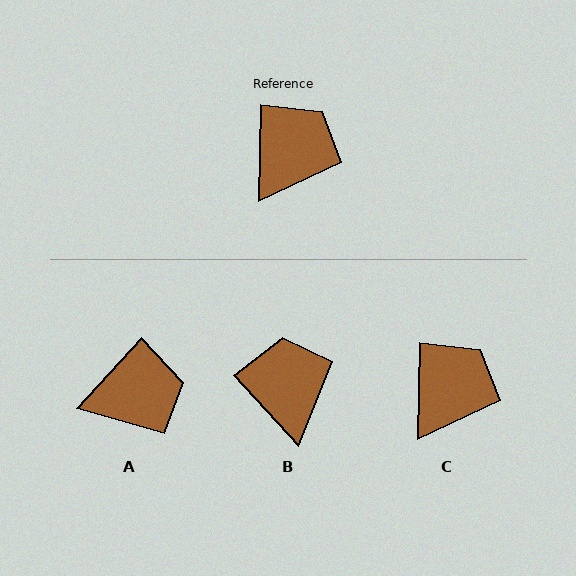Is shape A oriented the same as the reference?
No, it is off by about 41 degrees.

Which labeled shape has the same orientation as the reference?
C.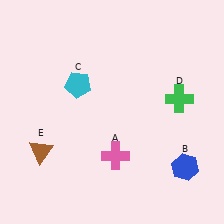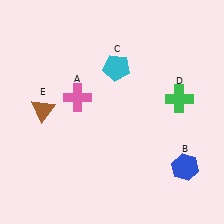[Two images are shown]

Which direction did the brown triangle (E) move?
The brown triangle (E) moved up.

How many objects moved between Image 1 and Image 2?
3 objects moved between the two images.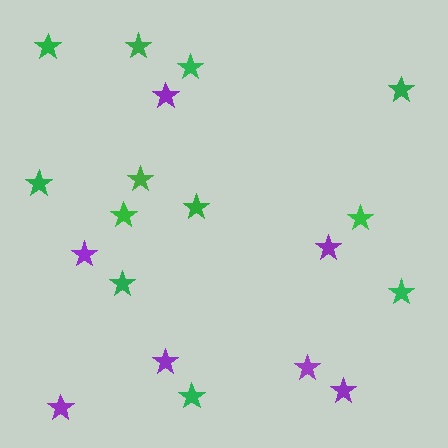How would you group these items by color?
There are 2 groups: one group of purple stars (7) and one group of green stars (12).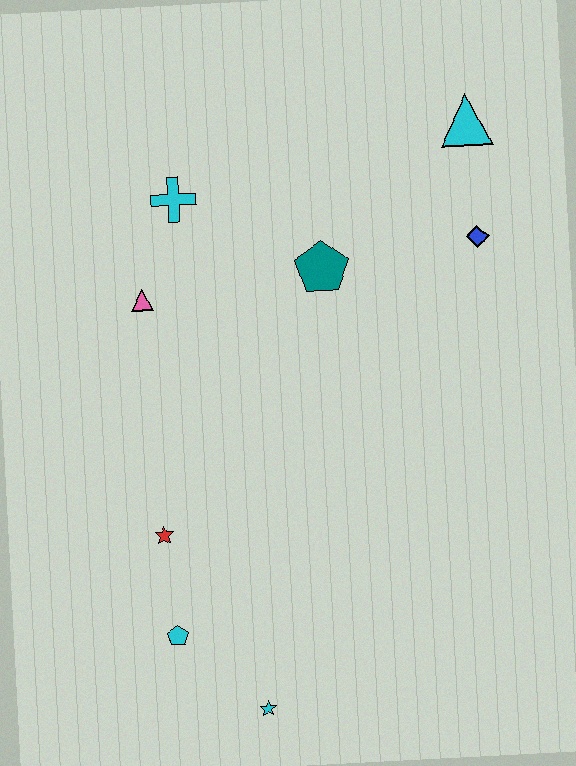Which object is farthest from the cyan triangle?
The cyan star is farthest from the cyan triangle.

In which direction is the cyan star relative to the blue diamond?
The cyan star is below the blue diamond.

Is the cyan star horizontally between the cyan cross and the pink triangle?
No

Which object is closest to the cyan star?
The cyan pentagon is closest to the cyan star.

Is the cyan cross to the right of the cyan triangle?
No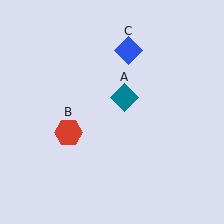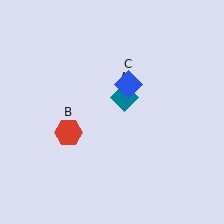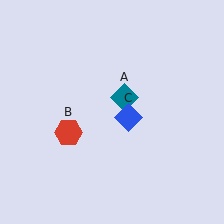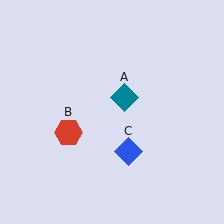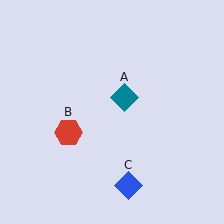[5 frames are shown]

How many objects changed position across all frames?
1 object changed position: blue diamond (object C).